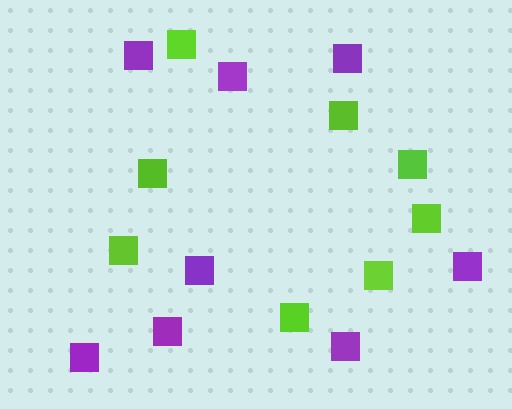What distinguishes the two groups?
There are 2 groups: one group of purple squares (8) and one group of lime squares (8).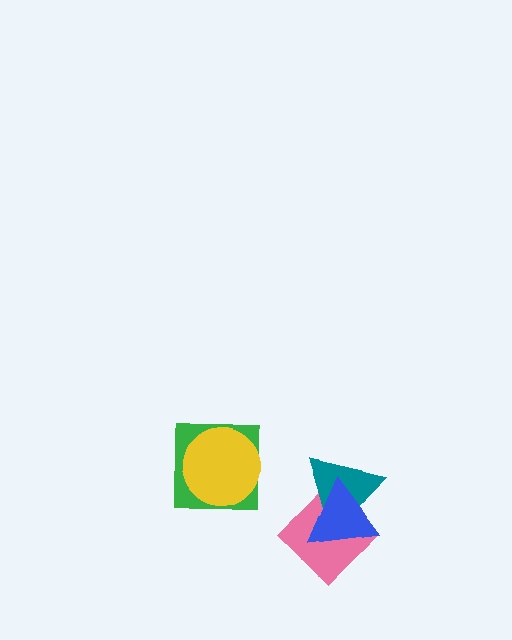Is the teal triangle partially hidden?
Yes, it is partially covered by another shape.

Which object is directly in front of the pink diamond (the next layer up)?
The teal triangle is directly in front of the pink diamond.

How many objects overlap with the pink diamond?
2 objects overlap with the pink diamond.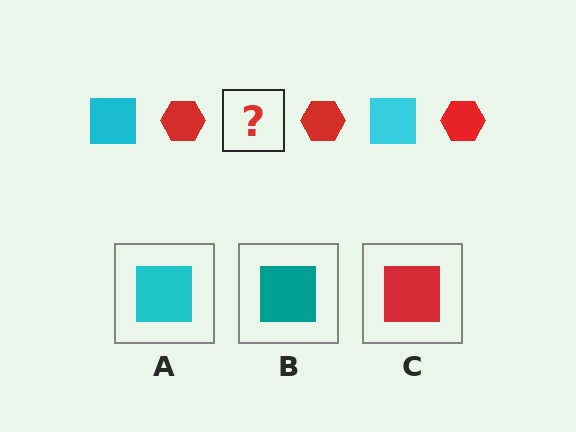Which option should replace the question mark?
Option A.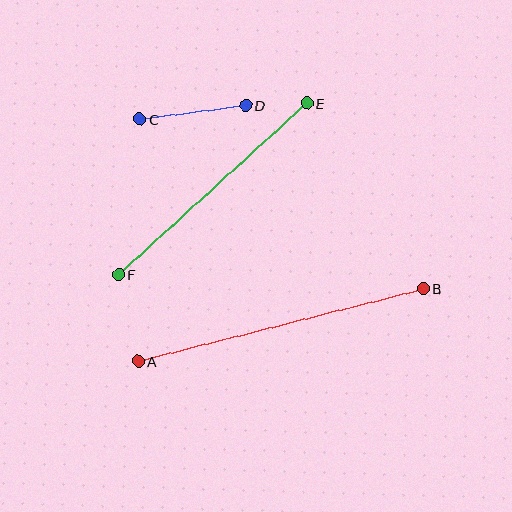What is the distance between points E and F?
The distance is approximately 255 pixels.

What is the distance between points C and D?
The distance is approximately 107 pixels.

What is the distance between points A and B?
The distance is approximately 294 pixels.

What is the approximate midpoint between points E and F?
The midpoint is at approximately (213, 189) pixels.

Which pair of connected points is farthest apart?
Points A and B are farthest apart.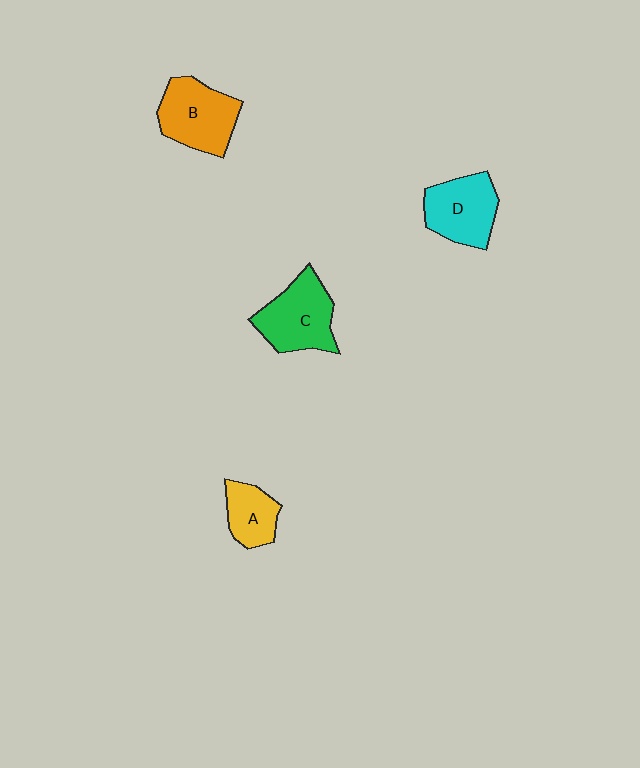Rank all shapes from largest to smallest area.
From largest to smallest: C (green), B (orange), D (cyan), A (yellow).